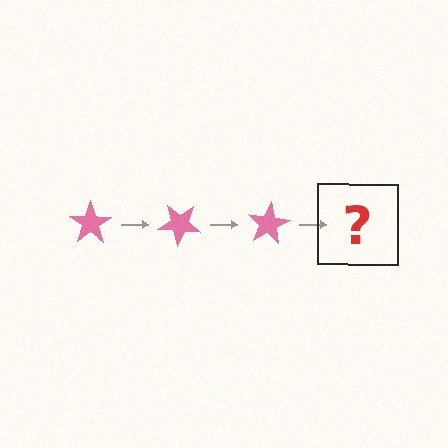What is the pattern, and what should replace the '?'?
The pattern is that the star rotates 40 degrees each step. The '?' should be a pink star rotated 120 degrees.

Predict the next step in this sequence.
The next step is a pink star rotated 120 degrees.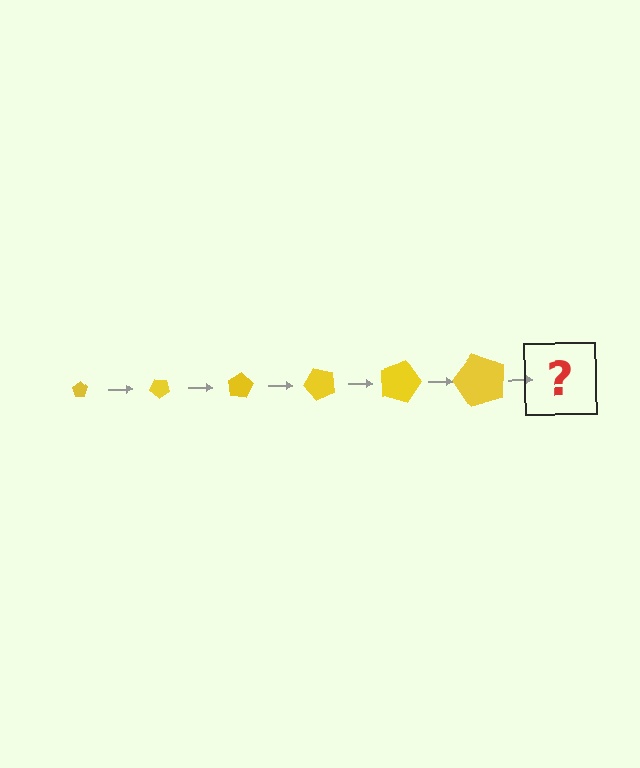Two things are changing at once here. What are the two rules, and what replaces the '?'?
The two rules are that the pentagon grows larger each step and it rotates 40 degrees each step. The '?' should be a pentagon, larger than the previous one and rotated 240 degrees from the start.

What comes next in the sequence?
The next element should be a pentagon, larger than the previous one and rotated 240 degrees from the start.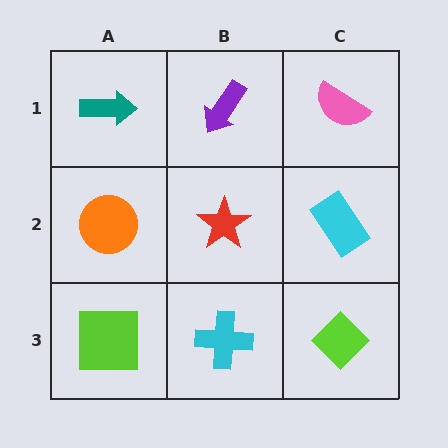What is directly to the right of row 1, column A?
A purple arrow.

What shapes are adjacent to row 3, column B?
A red star (row 2, column B), a lime square (row 3, column A), a lime diamond (row 3, column C).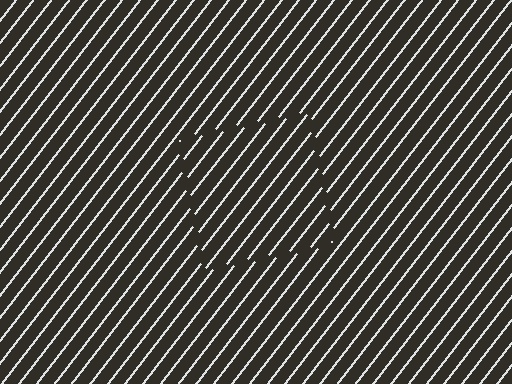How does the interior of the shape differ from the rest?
The interior of the shape contains the same grating, shifted by half a period — the contour is defined by the phase discontinuity where line-ends from the inner and outer gratings abut.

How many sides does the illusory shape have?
4 sides — the line-ends trace a square.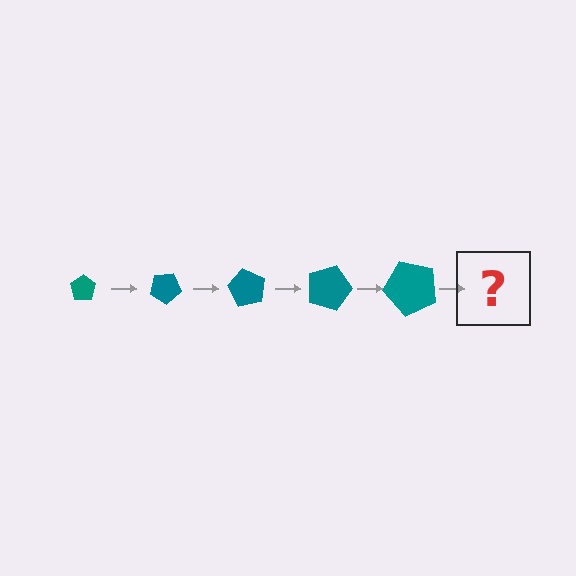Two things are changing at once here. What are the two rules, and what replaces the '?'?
The two rules are that the pentagon grows larger each step and it rotates 30 degrees each step. The '?' should be a pentagon, larger than the previous one and rotated 150 degrees from the start.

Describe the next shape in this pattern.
It should be a pentagon, larger than the previous one and rotated 150 degrees from the start.